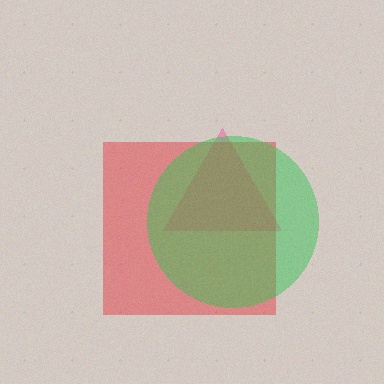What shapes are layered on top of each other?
The layered shapes are: a pink triangle, a red square, a green circle.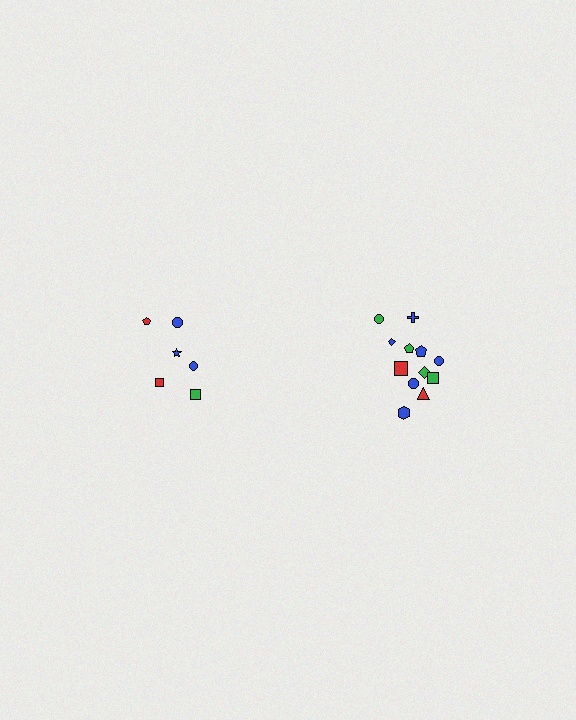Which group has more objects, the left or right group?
The right group.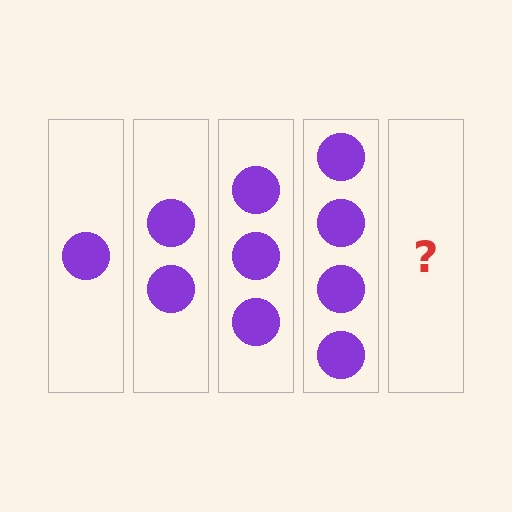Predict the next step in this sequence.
The next step is 5 circles.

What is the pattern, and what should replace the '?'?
The pattern is that each step adds one more circle. The '?' should be 5 circles.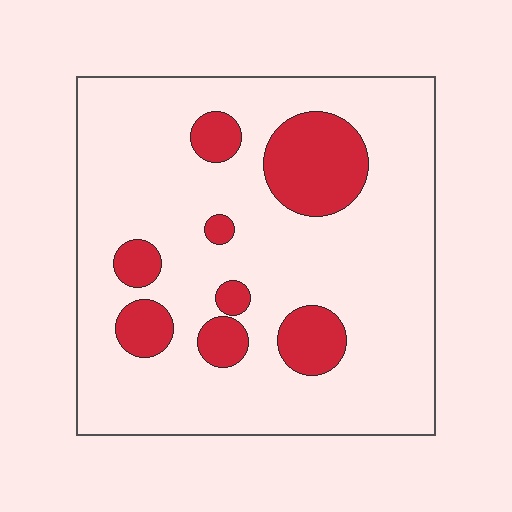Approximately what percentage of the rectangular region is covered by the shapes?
Approximately 20%.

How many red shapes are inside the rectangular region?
8.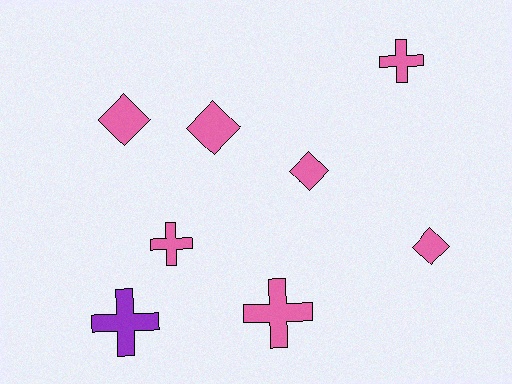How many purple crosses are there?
There is 1 purple cross.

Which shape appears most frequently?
Diamond, with 4 objects.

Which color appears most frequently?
Pink, with 7 objects.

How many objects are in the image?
There are 8 objects.